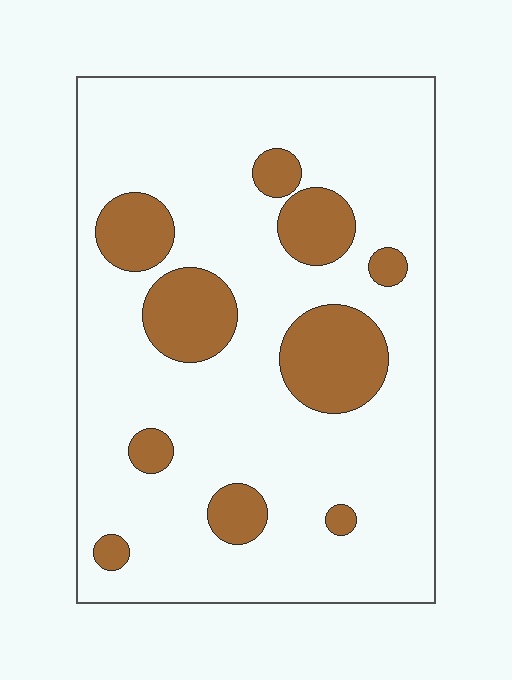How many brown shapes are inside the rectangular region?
10.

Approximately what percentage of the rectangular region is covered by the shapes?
Approximately 20%.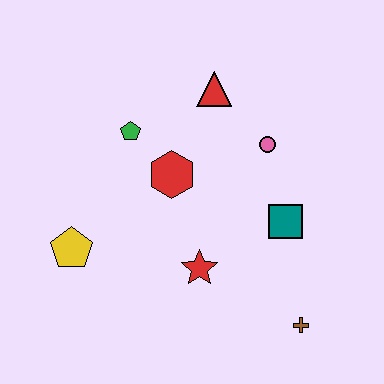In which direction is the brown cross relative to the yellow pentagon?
The brown cross is to the right of the yellow pentagon.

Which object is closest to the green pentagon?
The red hexagon is closest to the green pentagon.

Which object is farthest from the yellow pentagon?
The brown cross is farthest from the yellow pentagon.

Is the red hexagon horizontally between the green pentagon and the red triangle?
Yes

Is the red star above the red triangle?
No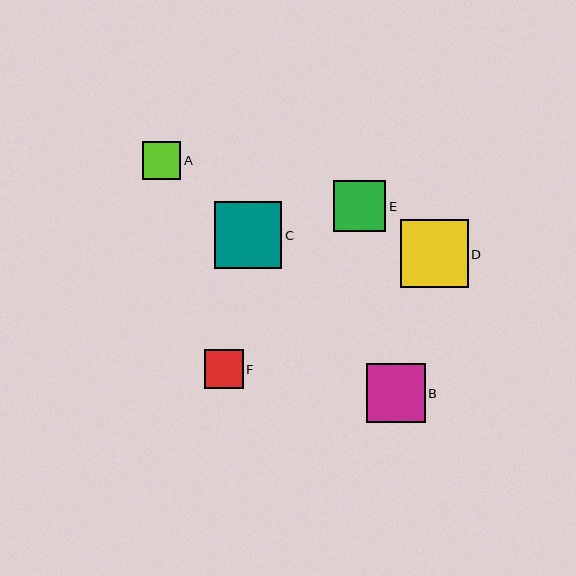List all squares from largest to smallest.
From largest to smallest: D, C, B, E, A, F.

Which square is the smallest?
Square F is the smallest with a size of approximately 39 pixels.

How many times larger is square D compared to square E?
Square D is approximately 1.3 times the size of square E.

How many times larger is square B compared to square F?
Square B is approximately 1.5 times the size of square F.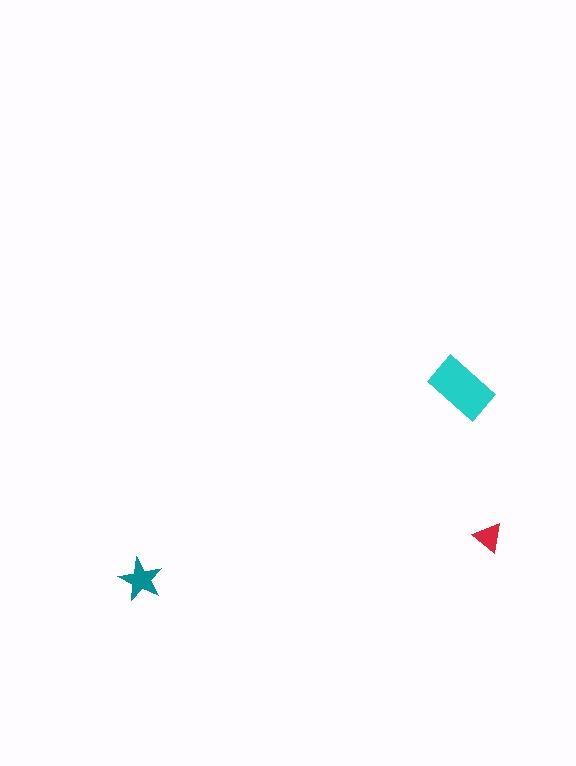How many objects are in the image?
There are 3 objects in the image.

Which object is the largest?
The cyan rectangle.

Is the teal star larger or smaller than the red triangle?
Larger.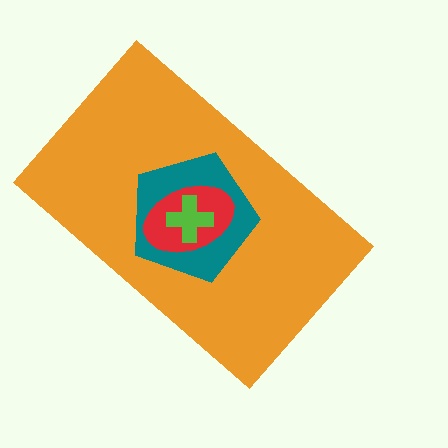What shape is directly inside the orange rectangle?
The teal pentagon.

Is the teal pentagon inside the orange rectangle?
Yes.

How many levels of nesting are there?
4.